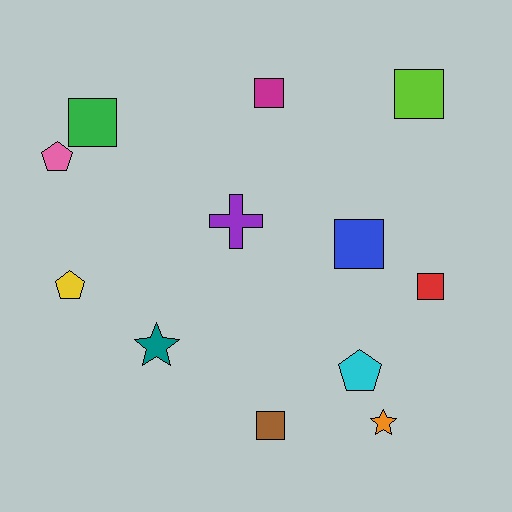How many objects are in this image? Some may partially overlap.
There are 12 objects.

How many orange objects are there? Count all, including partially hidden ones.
There is 1 orange object.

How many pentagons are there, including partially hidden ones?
There are 3 pentagons.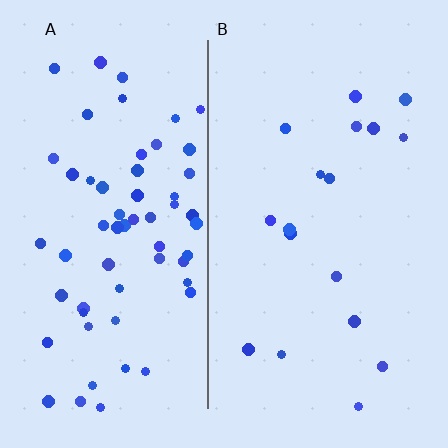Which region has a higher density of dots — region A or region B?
A (the left).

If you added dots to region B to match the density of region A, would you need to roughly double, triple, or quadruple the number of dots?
Approximately quadruple.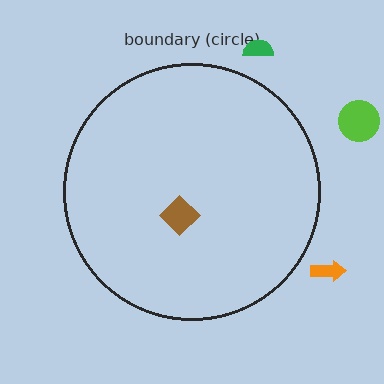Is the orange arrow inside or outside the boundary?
Outside.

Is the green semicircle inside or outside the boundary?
Outside.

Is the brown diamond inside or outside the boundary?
Inside.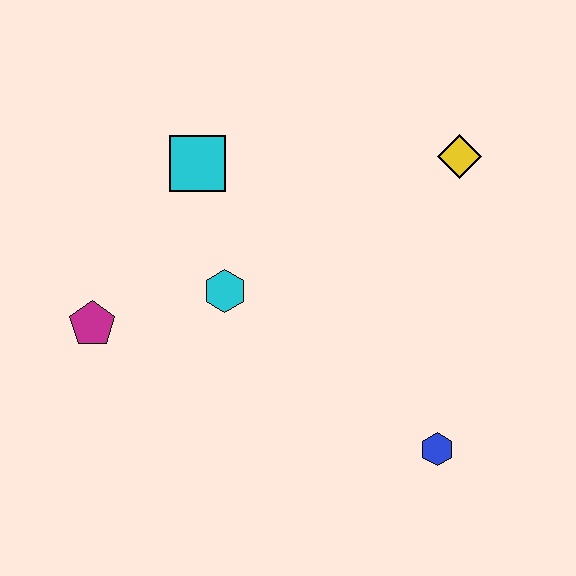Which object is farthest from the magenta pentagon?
The yellow diamond is farthest from the magenta pentagon.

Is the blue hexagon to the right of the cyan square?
Yes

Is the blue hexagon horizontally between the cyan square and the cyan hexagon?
No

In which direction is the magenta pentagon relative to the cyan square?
The magenta pentagon is below the cyan square.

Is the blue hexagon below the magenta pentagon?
Yes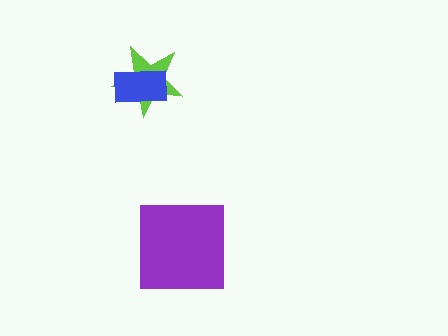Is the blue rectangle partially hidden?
No, no other shape covers it.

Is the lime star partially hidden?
Yes, it is partially covered by another shape.